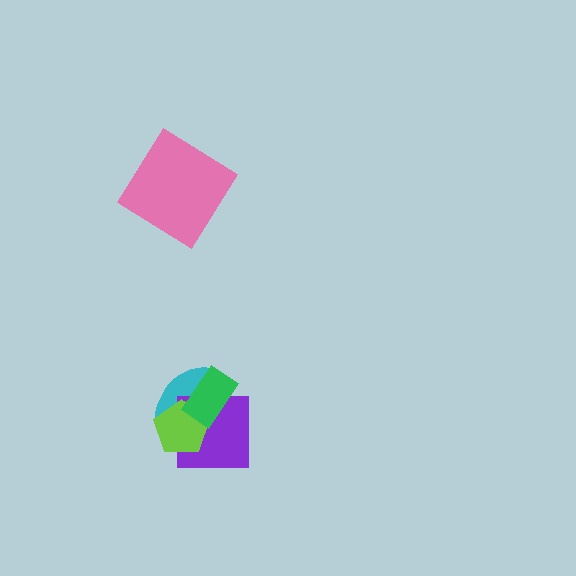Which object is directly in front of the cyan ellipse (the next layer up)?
The purple square is directly in front of the cyan ellipse.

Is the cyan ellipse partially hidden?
Yes, it is partially covered by another shape.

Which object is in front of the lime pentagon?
The green rectangle is in front of the lime pentagon.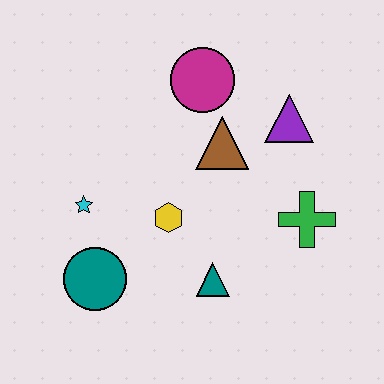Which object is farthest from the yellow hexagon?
The purple triangle is farthest from the yellow hexagon.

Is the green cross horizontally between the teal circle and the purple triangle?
No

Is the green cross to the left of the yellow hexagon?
No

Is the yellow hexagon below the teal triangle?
No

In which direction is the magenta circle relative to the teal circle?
The magenta circle is above the teal circle.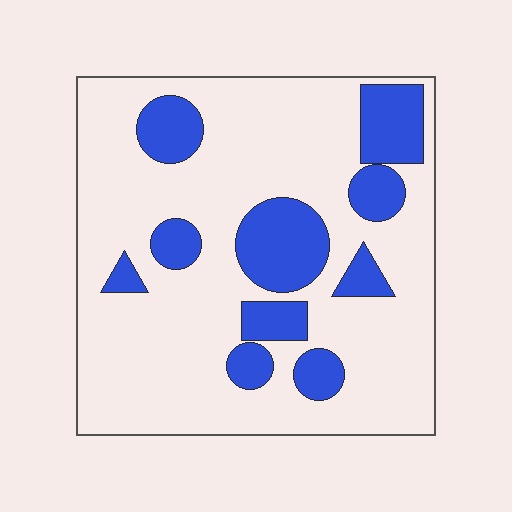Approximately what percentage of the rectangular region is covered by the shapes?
Approximately 25%.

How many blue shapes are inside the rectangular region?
10.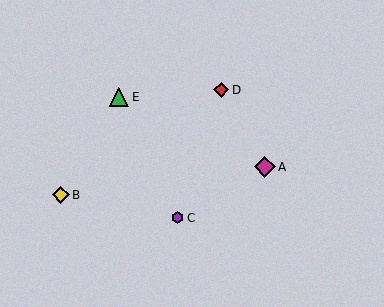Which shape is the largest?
The magenta diamond (labeled A) is the largest.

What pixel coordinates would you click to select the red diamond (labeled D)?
Click at (221, 90) to select the red diamond D.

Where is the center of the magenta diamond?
The center of the magenta diamond is at (265, 167).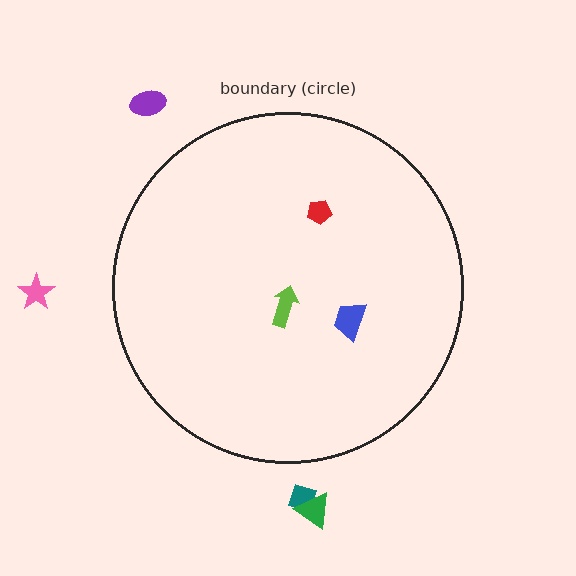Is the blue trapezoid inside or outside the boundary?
Inside.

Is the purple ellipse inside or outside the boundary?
Outside.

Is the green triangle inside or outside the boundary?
Outside.